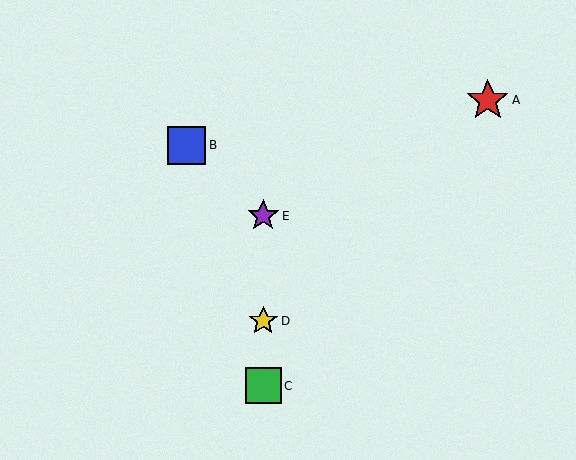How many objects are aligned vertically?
3 objects (C, D, E) are aligned vertically.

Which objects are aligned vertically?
Objects C, D, E are aligned vertically.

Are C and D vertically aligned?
Yes, both are at x≈263.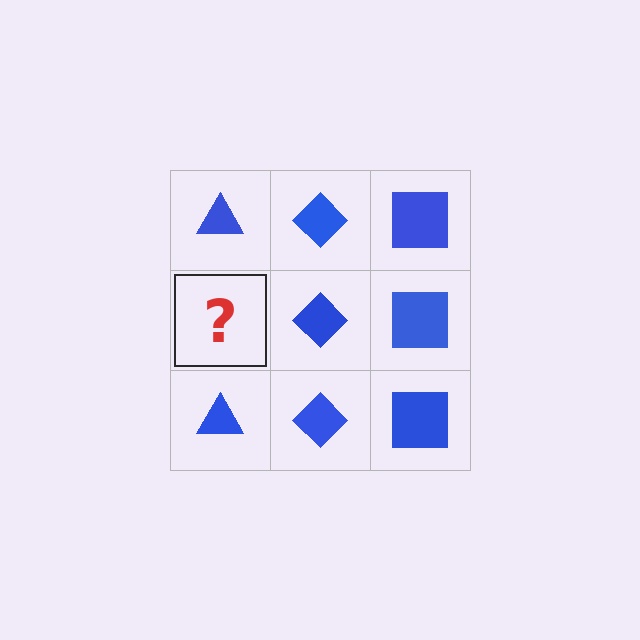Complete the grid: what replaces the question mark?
The question mark should be replaced with a blue triangle.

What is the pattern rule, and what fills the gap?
The rule is that each column has a consistent shape. The gap should be filled with a blue triangle.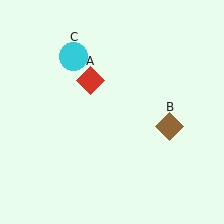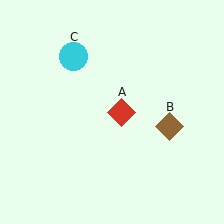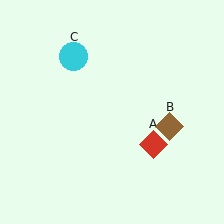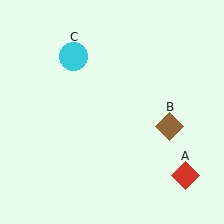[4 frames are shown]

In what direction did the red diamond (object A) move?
The red diamond (object A) moved down and to the right.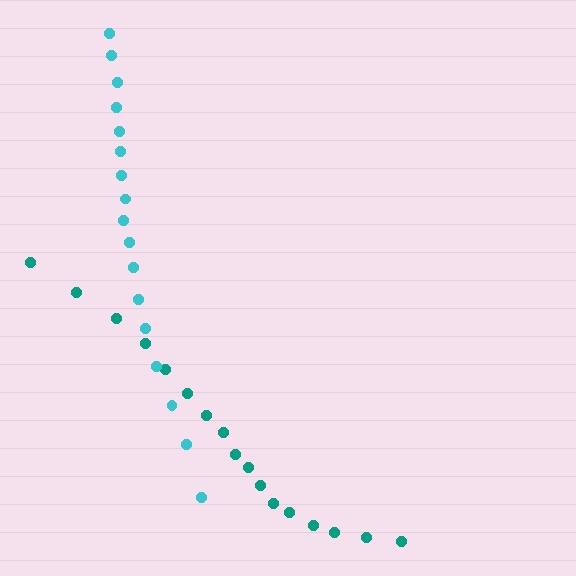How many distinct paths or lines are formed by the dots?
There are 2 distinct paths.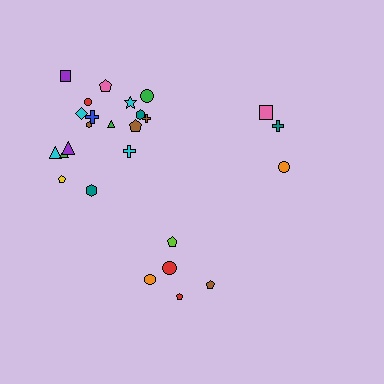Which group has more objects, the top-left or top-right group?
The top-left group.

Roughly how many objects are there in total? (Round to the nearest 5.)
Roughly 25 objects in total.